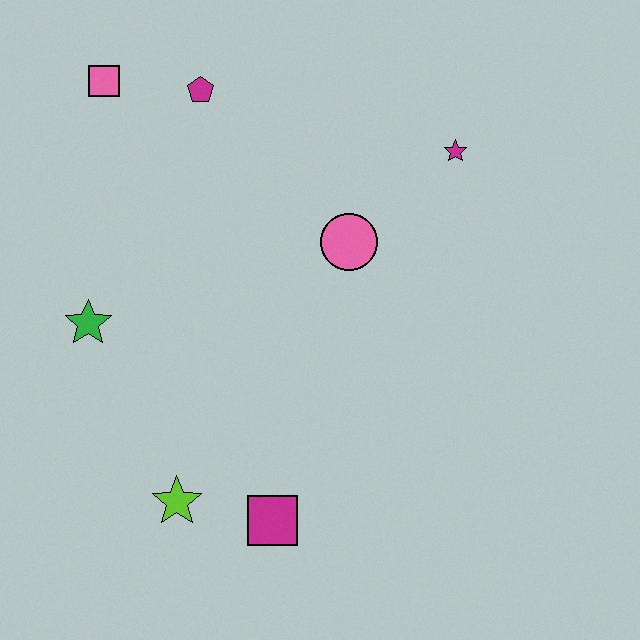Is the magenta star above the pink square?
No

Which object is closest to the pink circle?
The magenta star is closest to the pink circle.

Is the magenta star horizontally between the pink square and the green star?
No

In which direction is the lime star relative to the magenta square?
The lime star is to the left of the magenta square.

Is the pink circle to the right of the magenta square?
Yes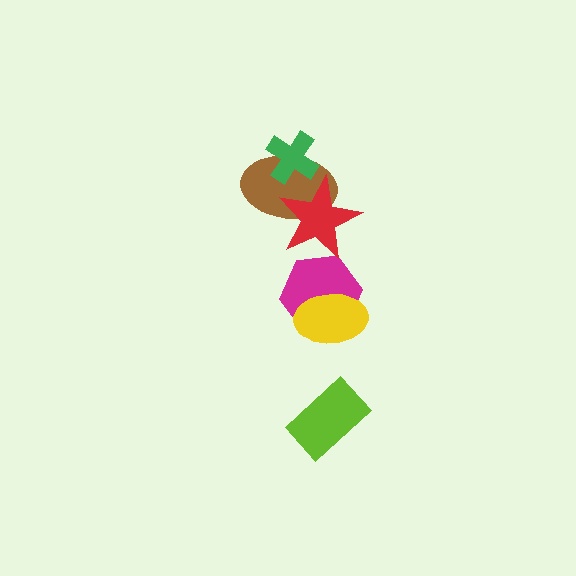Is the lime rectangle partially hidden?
No, no other shape covers it.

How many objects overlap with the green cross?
1 object overlaps with the green cross.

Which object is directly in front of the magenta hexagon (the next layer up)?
The red star is directly in front of the magenta hexagon.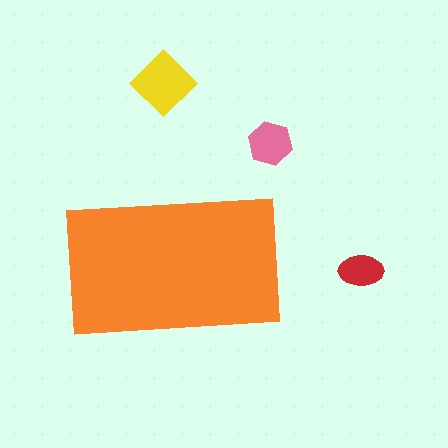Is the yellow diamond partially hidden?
No, the yellow diamond is fully visible.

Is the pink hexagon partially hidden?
No, the pink hexagon is fully visible.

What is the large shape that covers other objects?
An orange rectangle.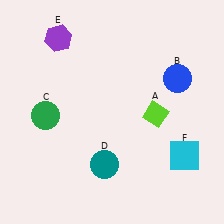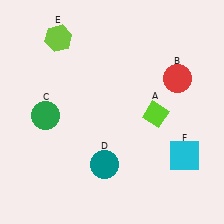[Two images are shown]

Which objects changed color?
B changed from blue to red. E changed from purple to lime.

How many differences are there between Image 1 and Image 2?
There are 2 differences between the two images.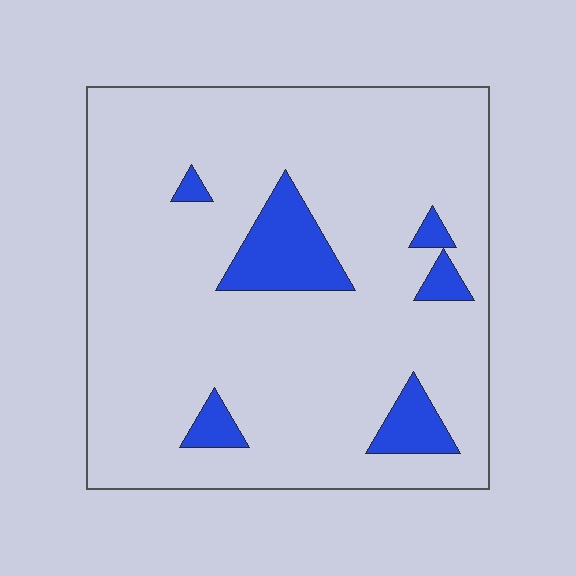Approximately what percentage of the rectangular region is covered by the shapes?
Approximately 10%.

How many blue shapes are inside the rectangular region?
6.